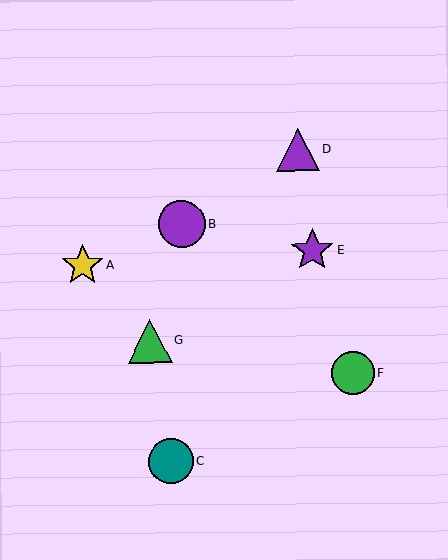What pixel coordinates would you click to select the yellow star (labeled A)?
Click at (82, 265) to select the yellow star A.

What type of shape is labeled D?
Shape D is a purple triangle.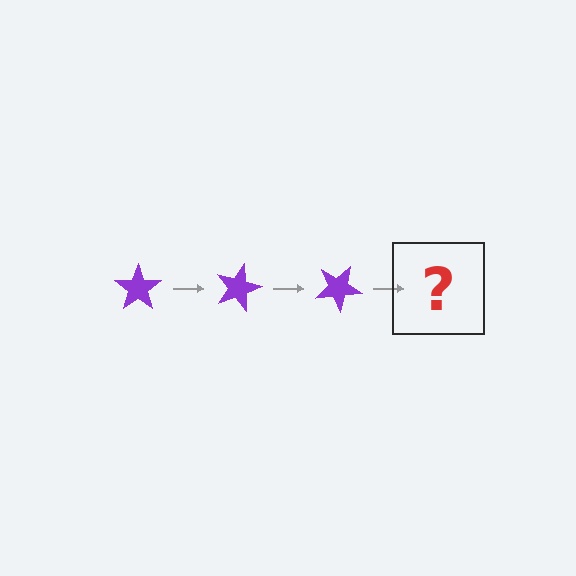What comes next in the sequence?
The next element should be a purple star rotated 45 degrees.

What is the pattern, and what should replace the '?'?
The pattern is that the star rotates 15 degrees each step. The '?' should be a purple star rotated 45 degrees.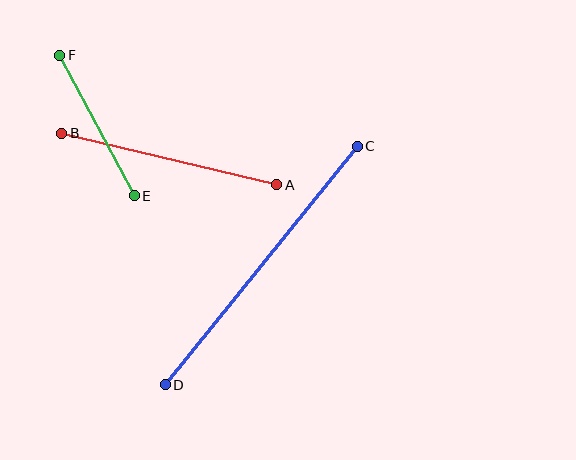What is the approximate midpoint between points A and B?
The midpoint is at approximately (169, 159) pixels.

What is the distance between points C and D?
The distance is approximately 306 pixels.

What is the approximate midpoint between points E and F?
The midpoint is at approximately (97, 126) pixels.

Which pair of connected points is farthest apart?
Points C and D are farthest apart.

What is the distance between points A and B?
The distance is approximately 221 pixels.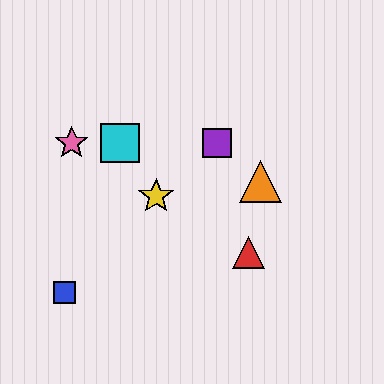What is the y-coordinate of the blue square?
The blue square is at y≈292.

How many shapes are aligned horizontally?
4 shapes (the green star, the purple square, the cyan square, the pink star) are aligned horizontally.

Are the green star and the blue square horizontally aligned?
No, the green star is at y≈143 and the blue square is at y≈292.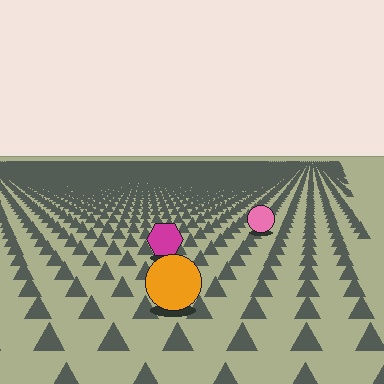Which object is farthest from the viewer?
The pink circle is farthest from the viewer. It appears smaller and the ground texture around it is denser.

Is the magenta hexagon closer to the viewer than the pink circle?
Yes. The magenta hexagon is closer — you can tell from the texture gradient: the ground texture is coarser near it.